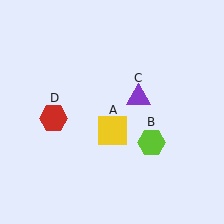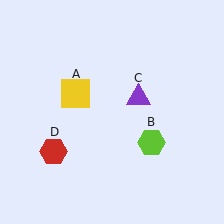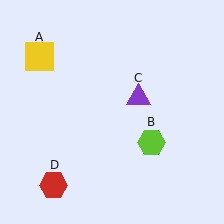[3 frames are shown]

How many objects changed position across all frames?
2 objects changed position: yellow square (object A), red hexagon (object D).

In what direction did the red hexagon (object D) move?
The red hexagon (object D) moved down.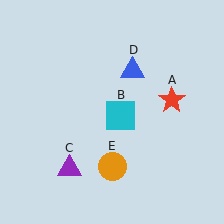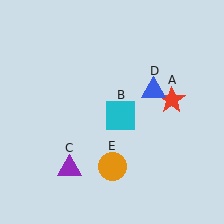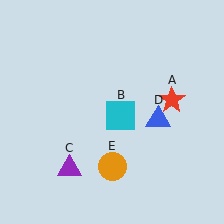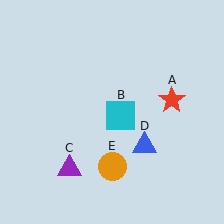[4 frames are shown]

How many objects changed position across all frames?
1 object changed position: blue triangle (object D).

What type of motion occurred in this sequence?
The blue triangle (object D) rotated clockwise around the center of the scene.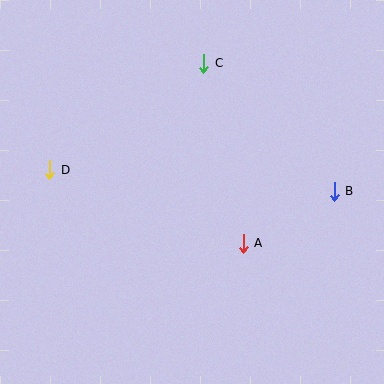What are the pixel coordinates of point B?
Point B is at (334, 191).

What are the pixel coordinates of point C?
Point C is at (204, 63).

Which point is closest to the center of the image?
Point A at (243, 243) is closest to the center.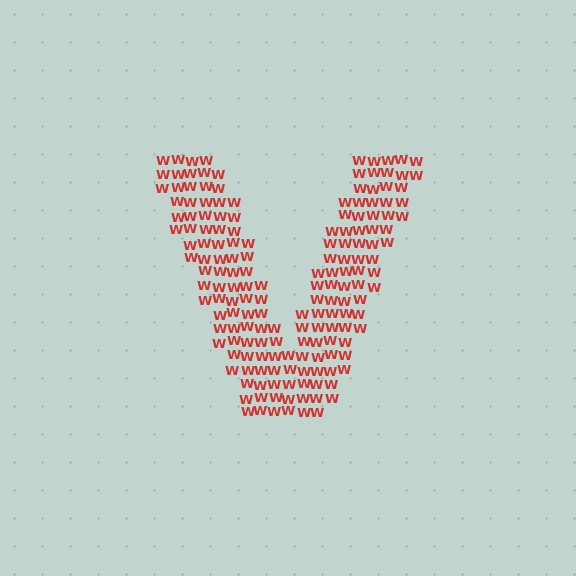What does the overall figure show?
The overall figure shows the letter V.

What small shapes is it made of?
It is made of small letter W's.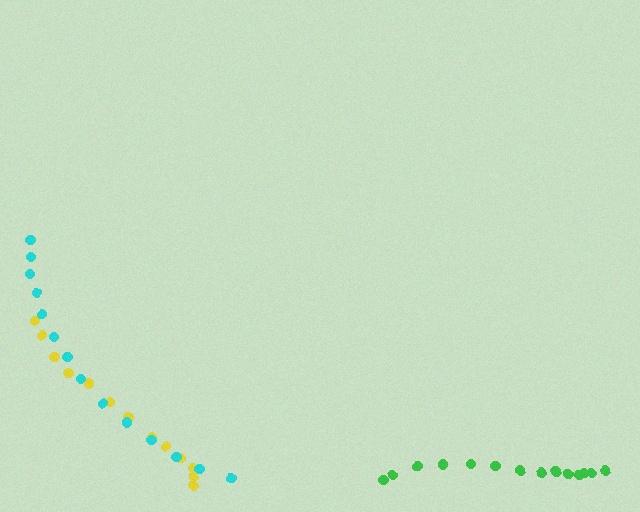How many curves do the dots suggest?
There are 3 distinct paths.